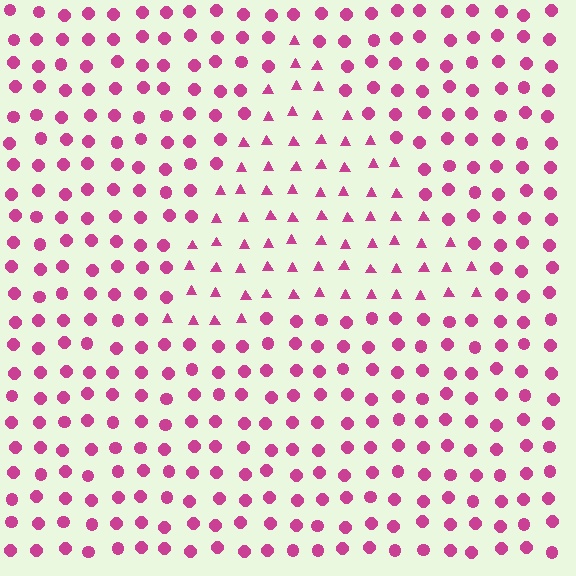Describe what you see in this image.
The image is filled with small magenta elements arranged in a uniform grid. A triangle-shaped region contains triangles, while the surrounding area contains circles. The boundary is defined purely by the change in element shape.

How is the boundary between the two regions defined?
The boundary is defined by a change in element shape: triangles inside vs. circles outside. All elements share the same color and spacing.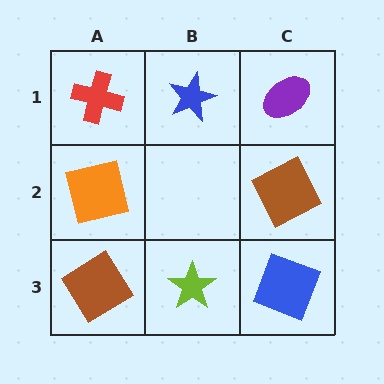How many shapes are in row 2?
2 shapes.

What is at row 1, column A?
A red cross.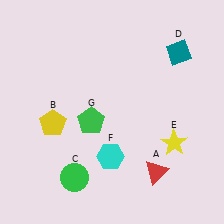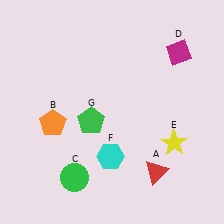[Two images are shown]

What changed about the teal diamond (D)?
In Image 1, D is teal. In Image 2, it changed to magenta.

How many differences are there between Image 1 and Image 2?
There are 2 differences between the two images.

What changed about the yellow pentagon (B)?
In Image 1, B is yellow. In Image 2, it changed to orange.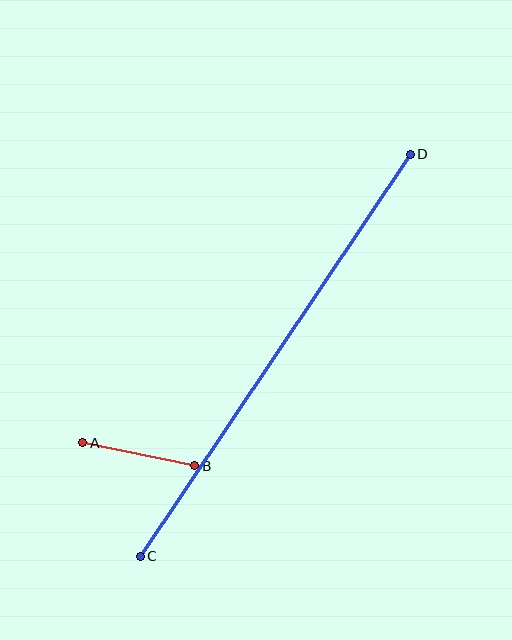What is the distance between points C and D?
The distance is approximately 484 pixels.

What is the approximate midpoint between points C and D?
The midpoint is at approximately (275, 355) pixels.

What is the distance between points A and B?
The distance is approximately 114 pixels.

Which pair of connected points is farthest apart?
Points C and D are farthest apart.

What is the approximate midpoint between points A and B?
The midpoint is at approximately (139, 454) pixels.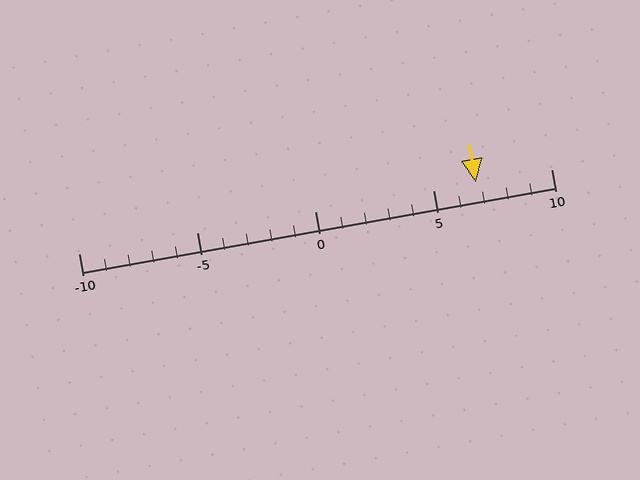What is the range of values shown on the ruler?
The ruler shows values from -10 to 10.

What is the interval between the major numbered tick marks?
The major tick marks are spaced 5 units apart.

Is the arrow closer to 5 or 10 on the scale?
The arrow is closer to 5.